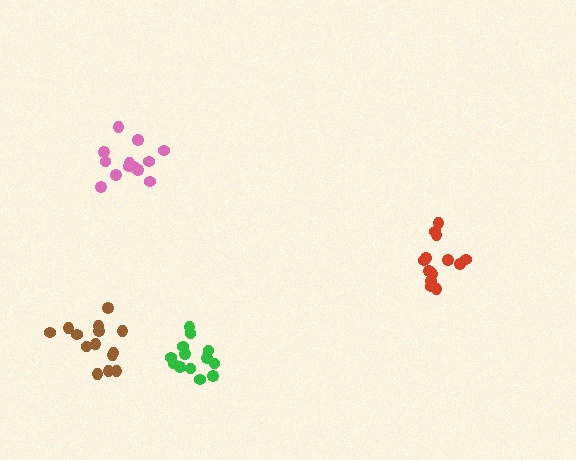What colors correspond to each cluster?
The clusters are colored: brown, pink, red, green.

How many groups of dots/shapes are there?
There are 4 groups.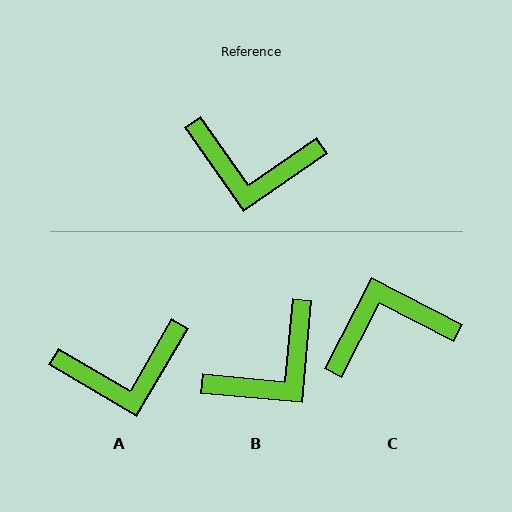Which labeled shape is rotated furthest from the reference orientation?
C, about 152 degrees away.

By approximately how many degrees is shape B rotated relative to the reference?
Approximately 50 degrees counter-clockwise.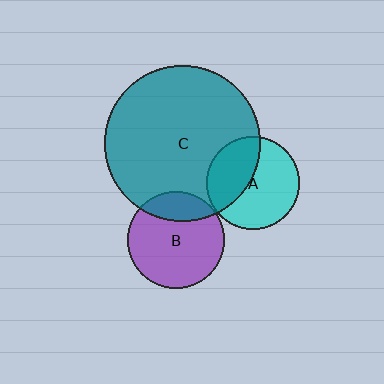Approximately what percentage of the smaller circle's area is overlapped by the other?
Approximately 40%.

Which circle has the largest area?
Circle C (teal).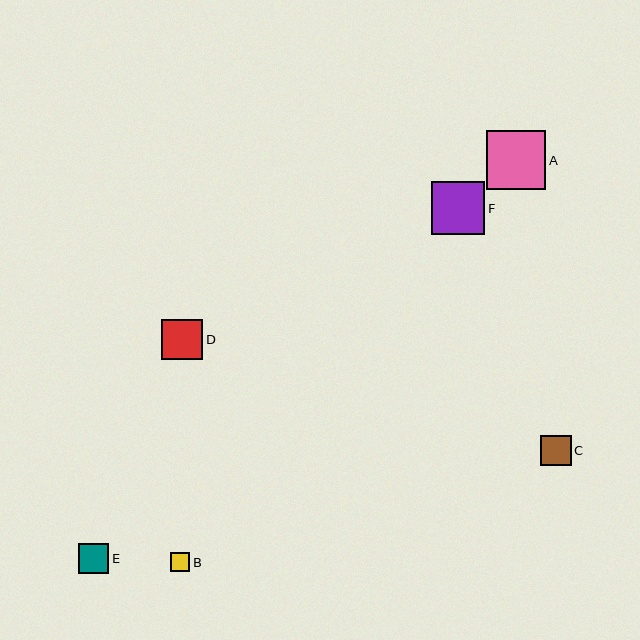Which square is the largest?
Square A is the largest with a size of approximately 59 pixels.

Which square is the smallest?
Square B is the smallest with a size of approximately 20 pixels.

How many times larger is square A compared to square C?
Square A is approximately 1.9 times the size of square C.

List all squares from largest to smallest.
From largest to smallest: A, F, D, C, E, B.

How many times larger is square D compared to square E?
Square D is approximately 1.4 times the size of square E.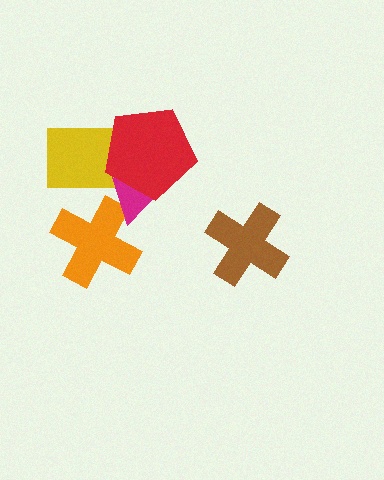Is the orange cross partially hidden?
Yes, it is partially covered by another shape.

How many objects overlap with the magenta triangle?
3 objects overlap with the magenta triangle.